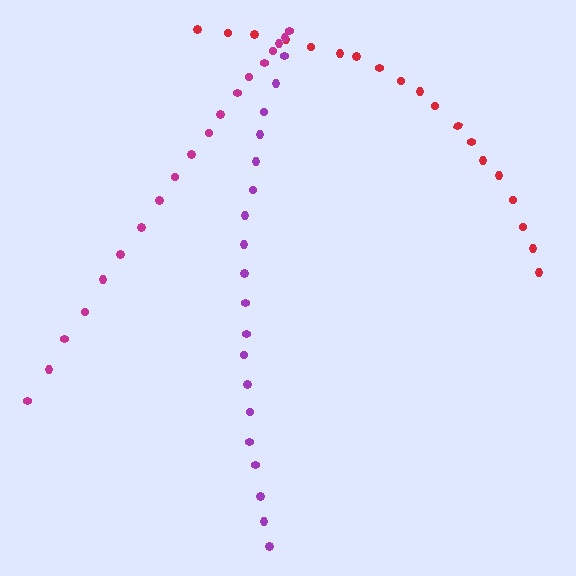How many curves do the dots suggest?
There are 3 distinct paths.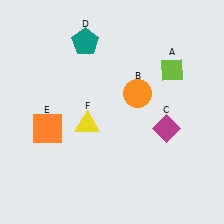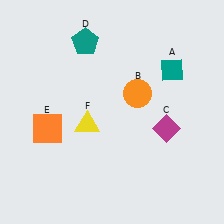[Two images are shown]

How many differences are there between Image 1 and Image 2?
There is 1 difference between the two images.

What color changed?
The diamond (A) changed from lime in Image 1 to teal in Image 2.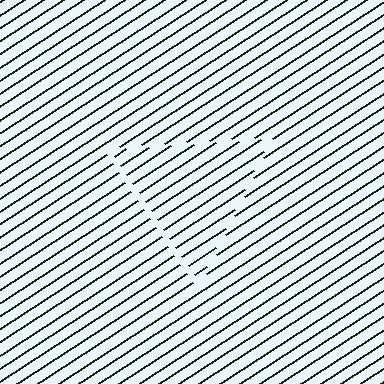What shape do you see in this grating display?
An illusory triangle. The interior of the shape contains the same grating, shifted by half a period — the contour is defined by the phase discontinuity where line-ends from the inner and outer gratings abut.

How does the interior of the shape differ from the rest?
The interior of the shape contains the same grating, shifted by half a period — the contour is defined by the phase discontinuity where line-ends from the inner and outer gratings abut.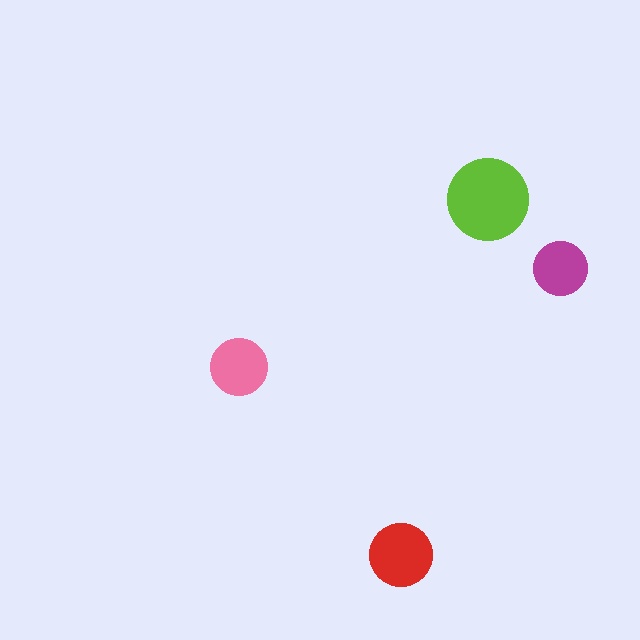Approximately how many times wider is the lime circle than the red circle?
About 1.5 times wider.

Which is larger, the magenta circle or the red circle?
The red one.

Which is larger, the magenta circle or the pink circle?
The pink one.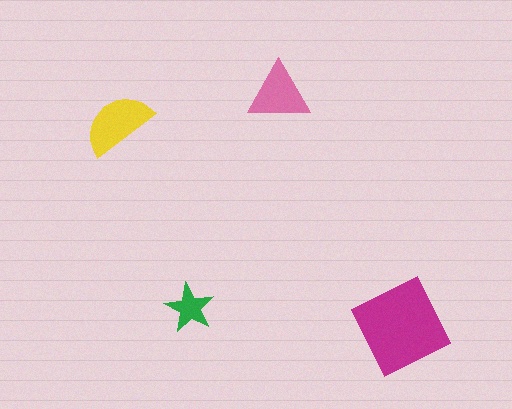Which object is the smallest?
The green star.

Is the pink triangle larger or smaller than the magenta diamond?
Smaller.